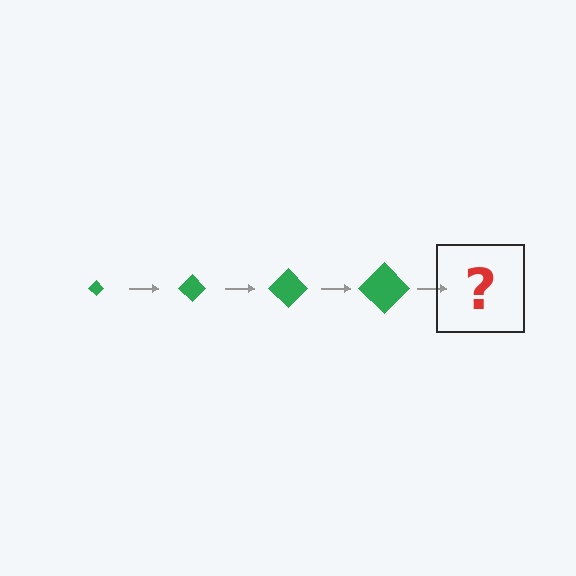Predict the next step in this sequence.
The next step is a green diamond, larger than the previous one.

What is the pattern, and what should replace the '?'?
The pattern is that the diamond gets progressively larger each step. The '?' should be a green diamond, larger than the previous one.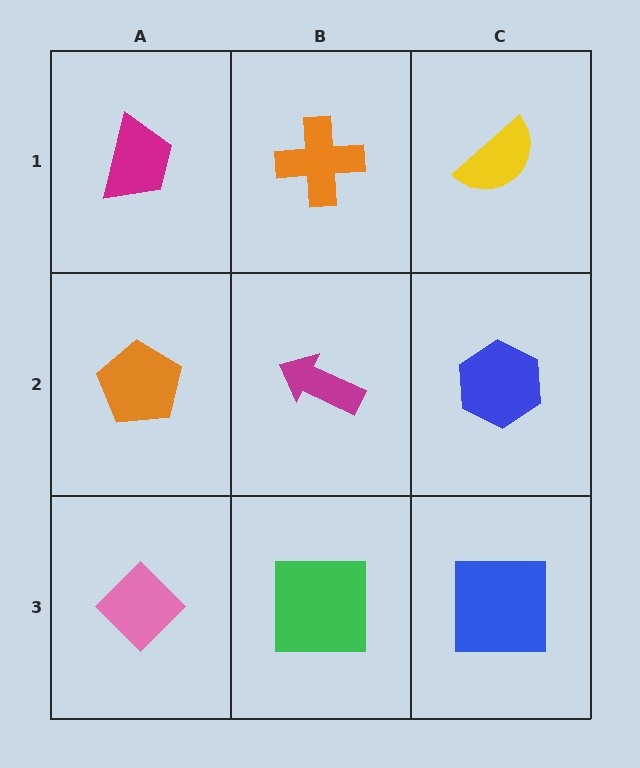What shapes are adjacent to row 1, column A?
An orange pentagon (row 2, column A), an orange cross (row 1, column B).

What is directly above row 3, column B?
A magenta arrow.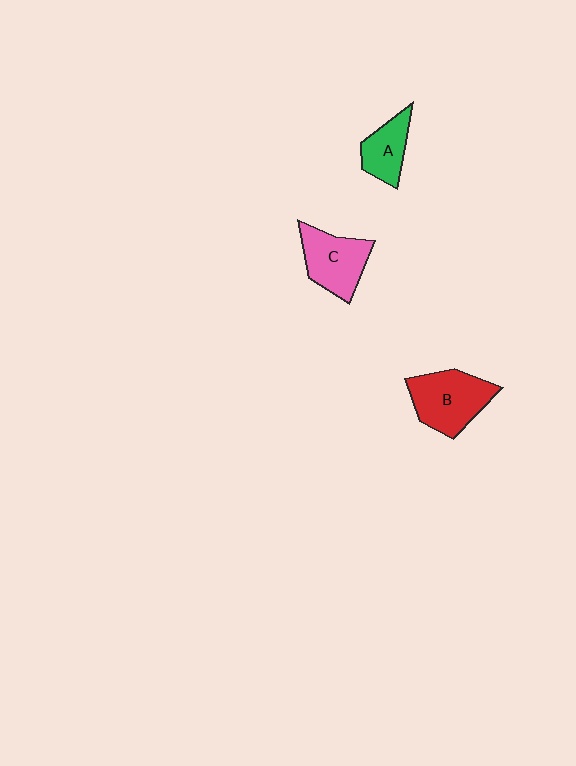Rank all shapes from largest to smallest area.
From largest to smallest: B (red), C (pink), A (green).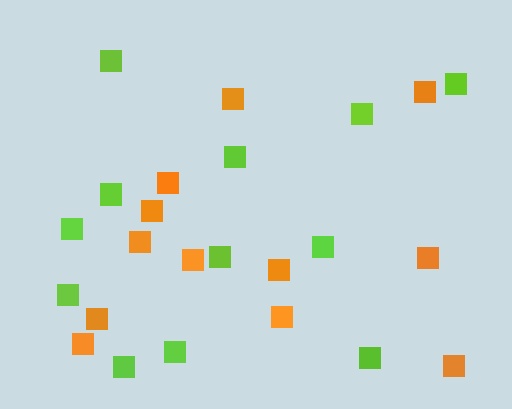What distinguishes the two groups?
There are 2 groups: one group of lime squares (12) and one group of orange squares (12).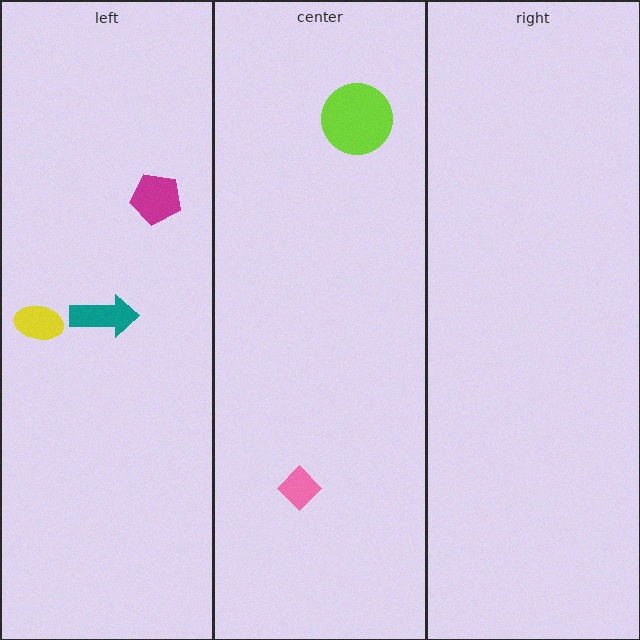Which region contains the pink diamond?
The center region.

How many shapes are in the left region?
3.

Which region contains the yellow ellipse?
The left region.